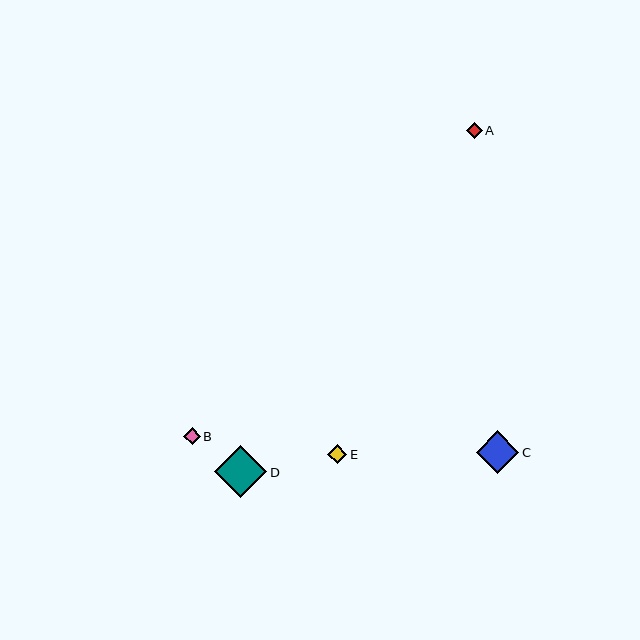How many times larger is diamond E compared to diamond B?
Diamond E is approximately 1.1 times the size of diamond B.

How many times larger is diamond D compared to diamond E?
Diamond D is approximately 2.8 times the size of diamond E.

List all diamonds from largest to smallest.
From largest to smallest: D, C, E, B, A.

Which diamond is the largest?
Diamond D is the largest with a size of approximately 52 pixels.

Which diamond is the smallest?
Diamond A is the smallest with a size of approximately 15 pixels.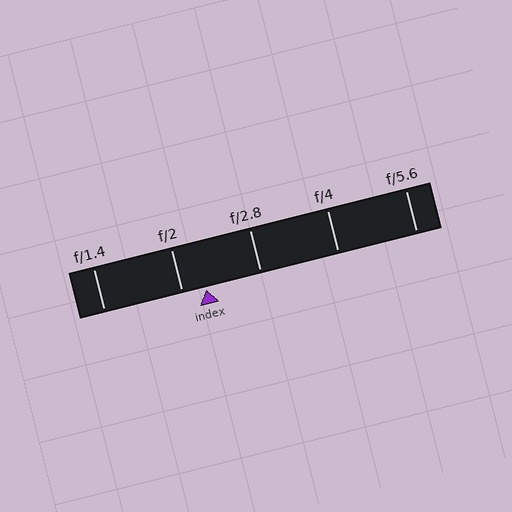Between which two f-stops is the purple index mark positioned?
The index mark is between f/2 and f/2.8.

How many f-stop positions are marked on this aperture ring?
There are 5 f-stop positions marked.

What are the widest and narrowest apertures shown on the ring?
The widest aperture shown is f/1.4 and the narrowest is f/5.6.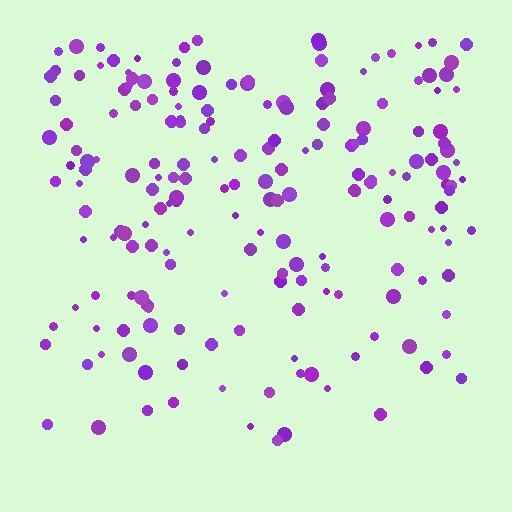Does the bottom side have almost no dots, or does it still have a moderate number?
Still a moderate number, just noticeably fewer than the top.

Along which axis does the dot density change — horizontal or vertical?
Vertical.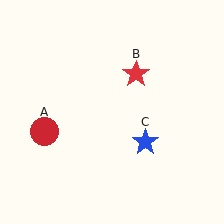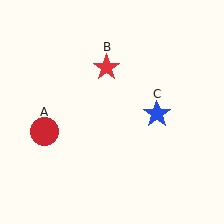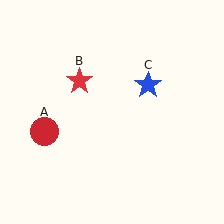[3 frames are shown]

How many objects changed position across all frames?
2 objects changed position: red star (object B), blue star (object C).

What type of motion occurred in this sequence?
The red star (object B), blue star (object C) rotated counterclockwise around the center of the scene.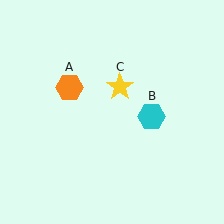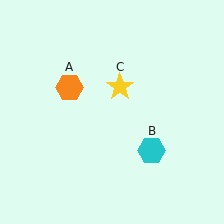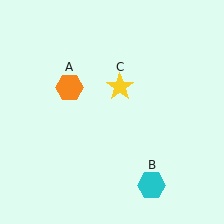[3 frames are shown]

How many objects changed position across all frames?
1 object changed position: cyan hexagon (object B).